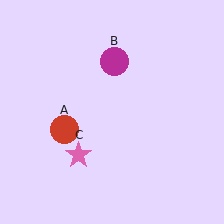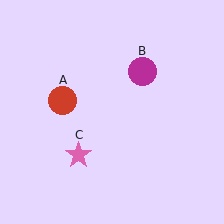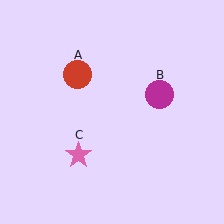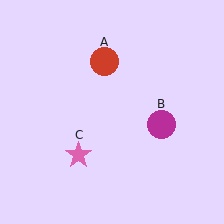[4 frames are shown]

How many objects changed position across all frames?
2 objects changed position: red circle (object A), magenta circle (object B).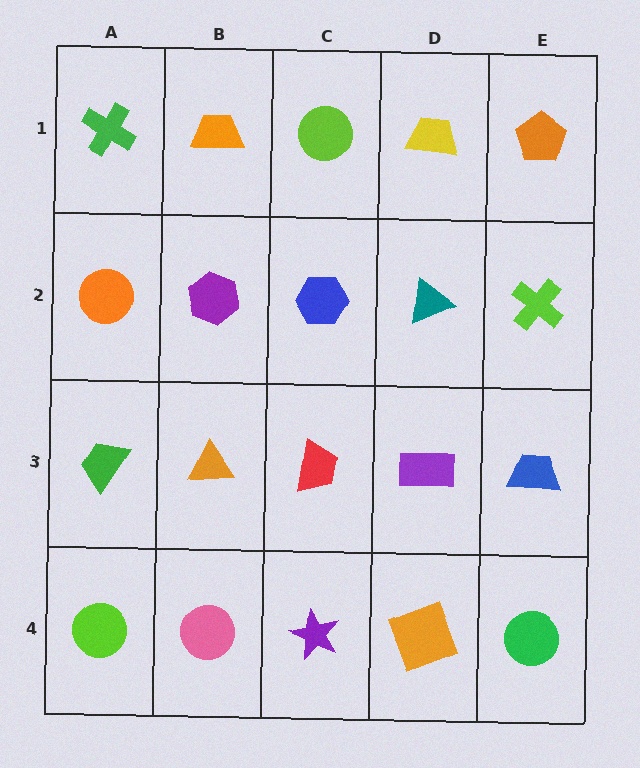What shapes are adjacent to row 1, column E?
A lime cross (row 2, column E), a yellow trapezoid (row 1, column D).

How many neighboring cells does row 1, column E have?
2.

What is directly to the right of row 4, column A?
A pink circle.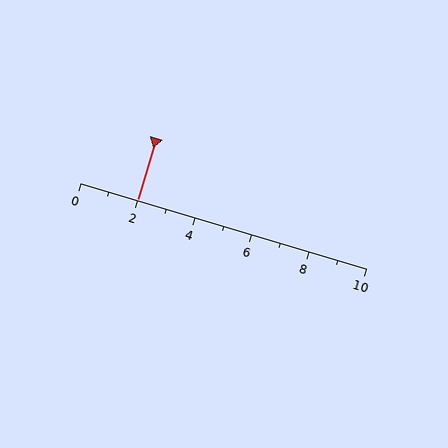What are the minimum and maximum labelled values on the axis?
The axis runs from 0 to 10.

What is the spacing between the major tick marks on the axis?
The major ticks are spaced 2 apart.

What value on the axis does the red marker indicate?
The marker indicates approximately 2.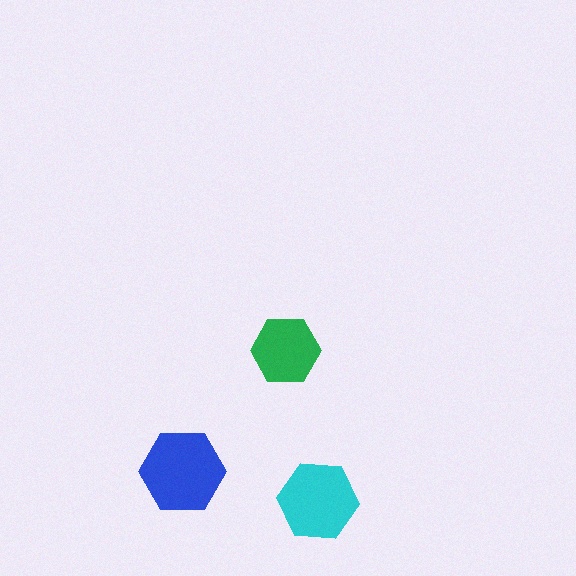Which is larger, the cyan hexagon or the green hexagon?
The cyan one.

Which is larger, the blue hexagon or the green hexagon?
The blue one.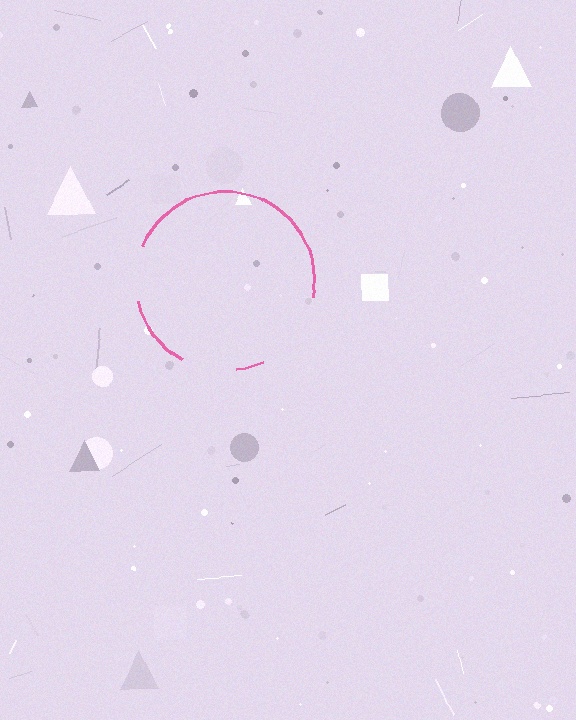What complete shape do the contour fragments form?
The contour fragments form a circle.